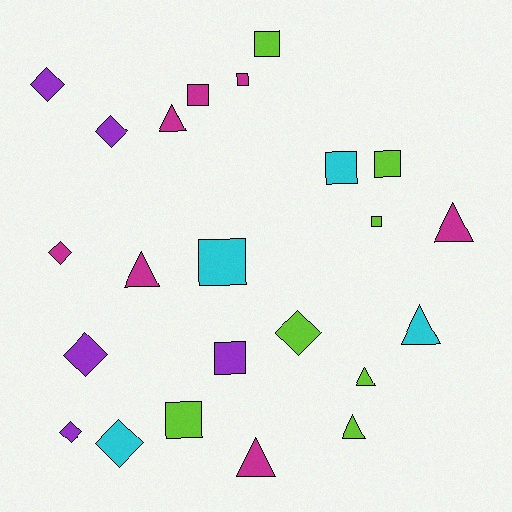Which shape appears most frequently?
Square, with 9 objects.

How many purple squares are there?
There is 1 purple square.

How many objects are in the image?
There are 23 objects.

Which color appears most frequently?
Magenta, with 7 objects.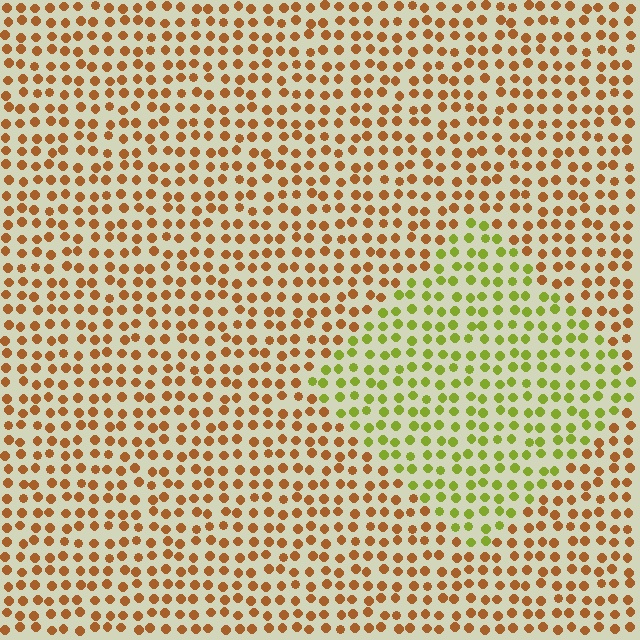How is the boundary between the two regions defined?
The boundary is defined purely by a slight shift in hue (about 54 degrees). Spacing, size, and orientation are identical on both sides.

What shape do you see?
I see a diamond.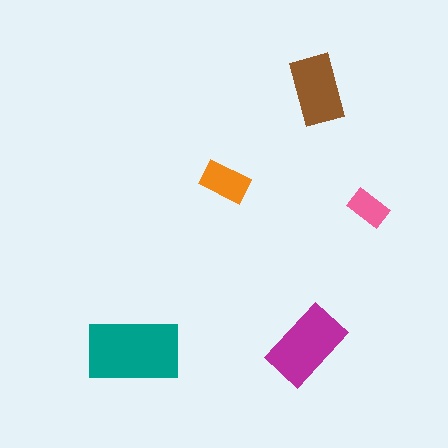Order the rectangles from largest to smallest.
the teal one, the magenta one, the brown one, the orange one, the pink one.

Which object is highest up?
The brown rectangle is topmost.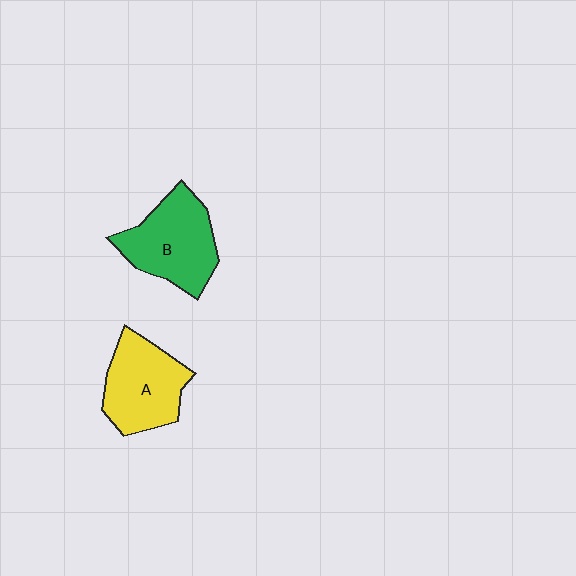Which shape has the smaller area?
Shape A (yellow).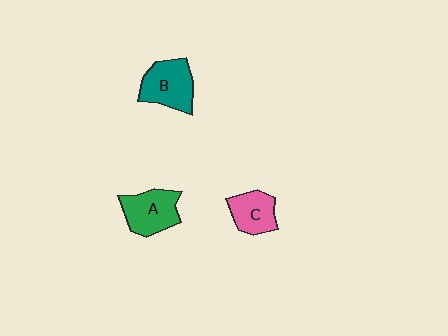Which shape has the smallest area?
Shape C (pink).